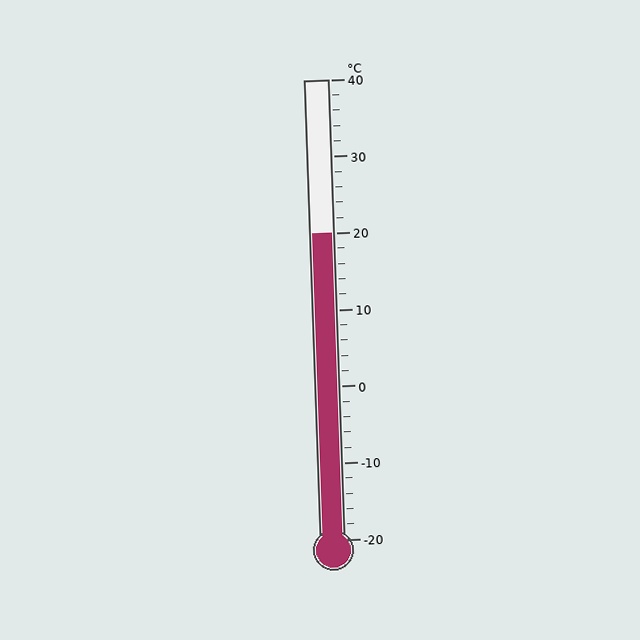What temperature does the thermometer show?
The thermometer shows approximately 20°C.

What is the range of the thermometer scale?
The thermometer scale ranges from -20°C to 40°C.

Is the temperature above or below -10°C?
The temperature is above -10°C.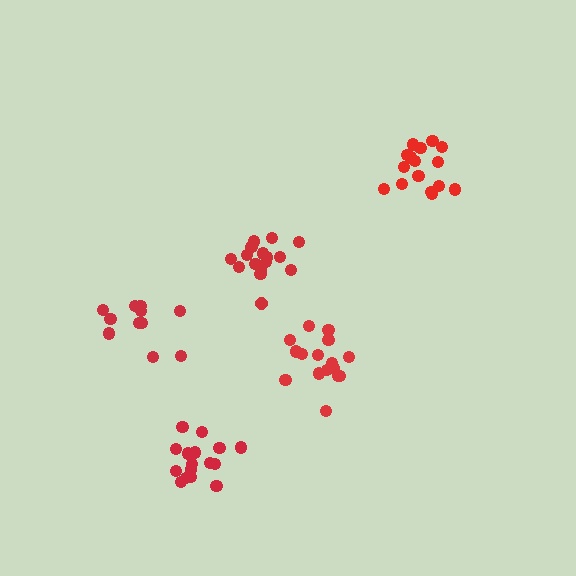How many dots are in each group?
Group 1: 16 dots, Group 2: 12 dots, Group 3: 16 dots, Group 4: 16 dots, Group 5: 16 dots (76 total).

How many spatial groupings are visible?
There are 5 spatial groupings.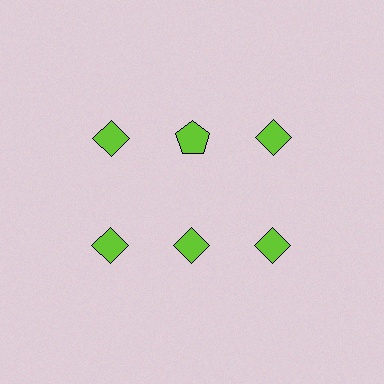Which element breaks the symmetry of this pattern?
The lime pentagon in the top row, second from left column breaks the symmetry. All other shapes are lime diamonds.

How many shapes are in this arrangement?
There are 6 shapes arranged in a grid pattern.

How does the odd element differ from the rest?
It has a different shape: pentagon instead of diamond.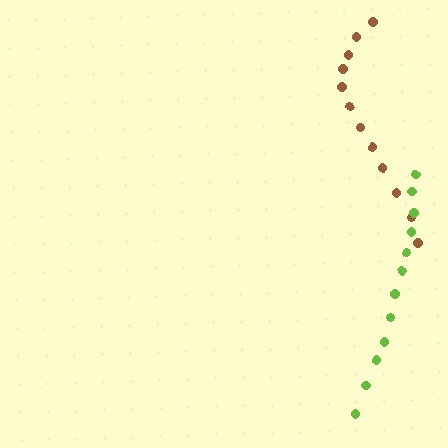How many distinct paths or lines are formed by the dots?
There are 2 distinct paths.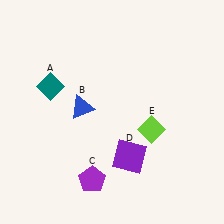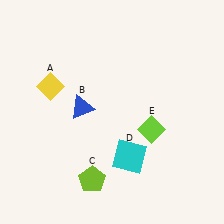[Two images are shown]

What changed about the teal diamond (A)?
In Image 1, A is teal. In Image 2, it changed to yellow.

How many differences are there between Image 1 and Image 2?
There are 3 differences between the two images.